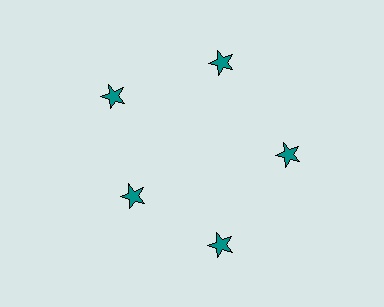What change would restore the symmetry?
The symmetry would be restored by moving it outward, back onto the ring so that all 5 stars sit at equal angles and equal distance from the center.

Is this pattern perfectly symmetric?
No. The 5 teal stars are arranged in a ring, but one element near the 8 o'clock position is pulled inward toward the center, breaking the 5-fold rotational symmetry.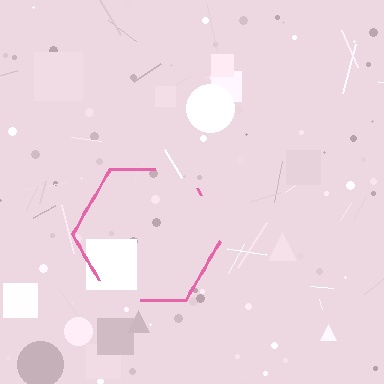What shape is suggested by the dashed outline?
The dashed outline suggests a hexagon.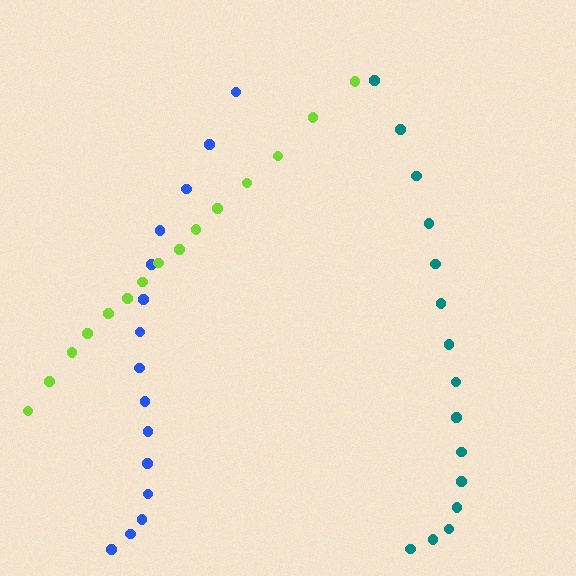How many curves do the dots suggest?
There are 3 distinct paths.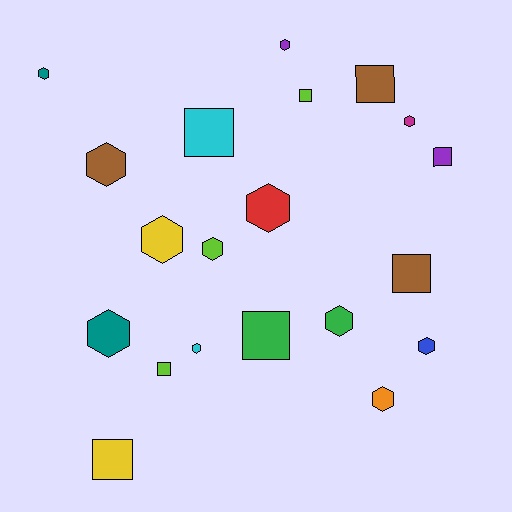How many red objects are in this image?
There is 1 red object.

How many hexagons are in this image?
There are 12 hexagons.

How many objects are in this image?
There are 20 objects.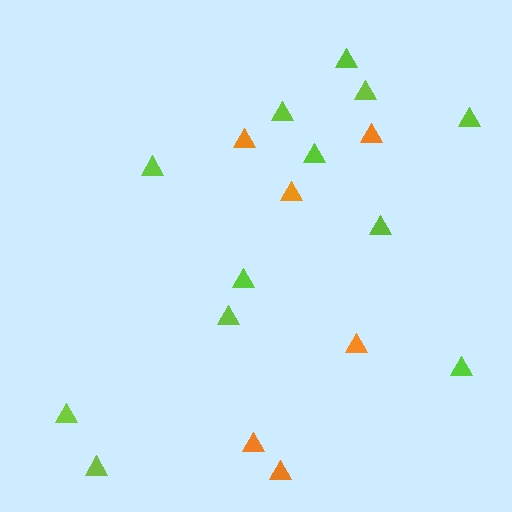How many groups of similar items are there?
There are 2 groups: one group of lime triangles (12) and one group of orange triangles (6).